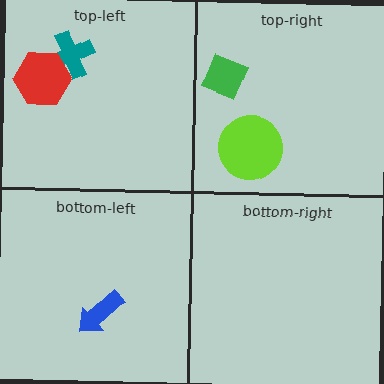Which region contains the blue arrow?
The bottom-left region.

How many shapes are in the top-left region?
2.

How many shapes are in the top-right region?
2.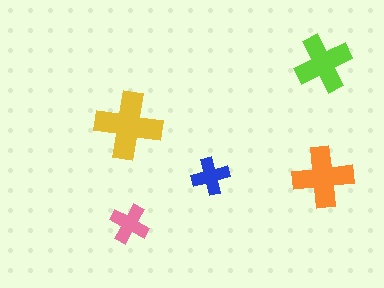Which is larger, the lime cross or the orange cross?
The orange one.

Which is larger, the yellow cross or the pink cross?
The yellow one.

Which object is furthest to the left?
The yellow cross is leftmost.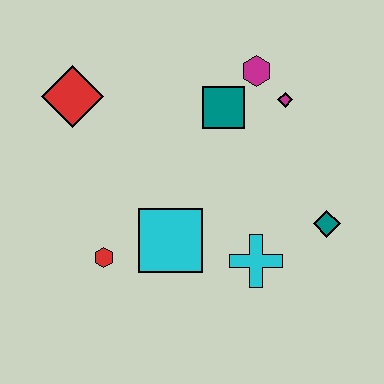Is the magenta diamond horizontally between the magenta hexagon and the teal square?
No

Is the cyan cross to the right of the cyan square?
Yes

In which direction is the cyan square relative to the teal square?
The cyan square is below the teal square.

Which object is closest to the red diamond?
The teal square is closest to the red diamond.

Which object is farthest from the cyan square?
The magenta hexagon is farthest from the cyan square.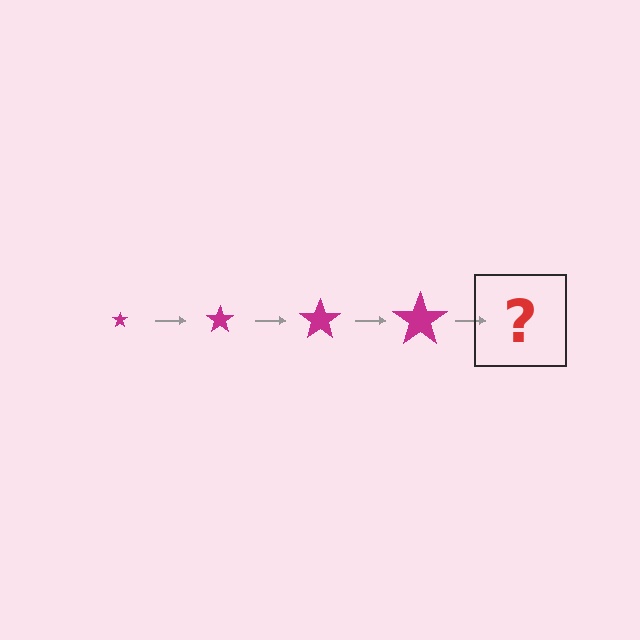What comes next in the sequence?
The next element should be a magenta star, larger than the previous one.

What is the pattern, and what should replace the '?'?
The pattern is that the star gets progressively larger each step. The '?' should be a magenta star, larger than the previous one.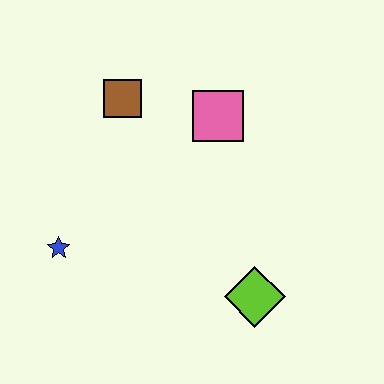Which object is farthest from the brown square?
The lime diamond is farthest from the brown square.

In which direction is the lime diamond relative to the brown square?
The lime diamond is below the brown square.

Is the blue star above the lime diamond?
Yes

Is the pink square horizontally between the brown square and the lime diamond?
Yes